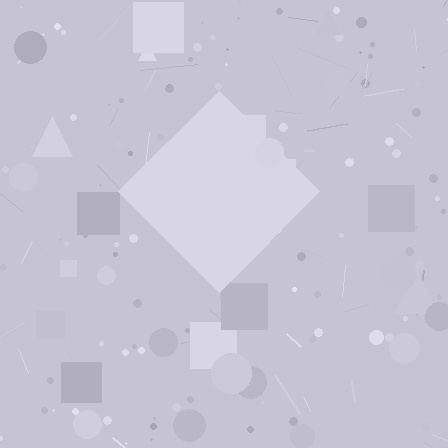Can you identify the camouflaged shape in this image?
The camouflaged shape is a diamond.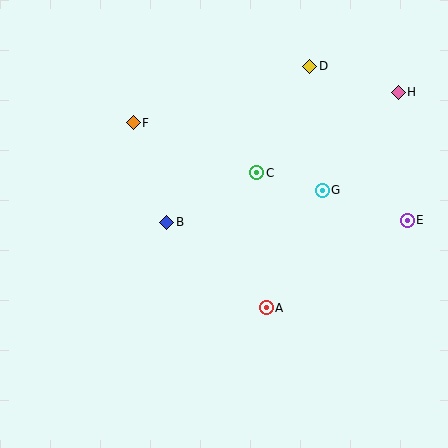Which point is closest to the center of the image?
Point B at (167, 222) is closest to the center.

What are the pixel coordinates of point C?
Point C is at (257, 173).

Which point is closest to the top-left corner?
Point F is closest to the top-left corner.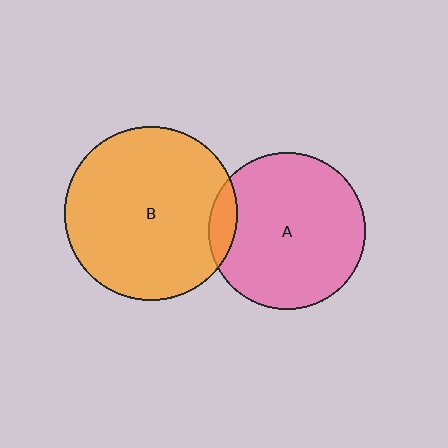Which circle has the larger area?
Circle B (orange).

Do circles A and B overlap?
Yes.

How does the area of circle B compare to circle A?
Approximately 1.2 times.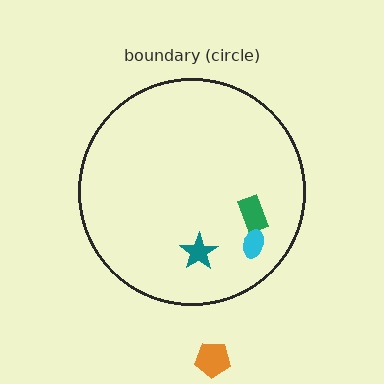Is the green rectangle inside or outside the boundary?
Inside.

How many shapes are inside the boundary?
3 inside, 1 outside.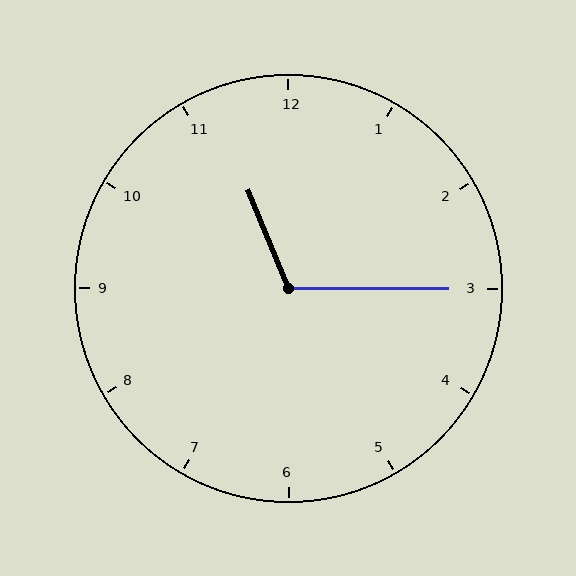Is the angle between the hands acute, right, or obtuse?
It is obtuse.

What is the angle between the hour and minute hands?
Approximately 112 degrees.